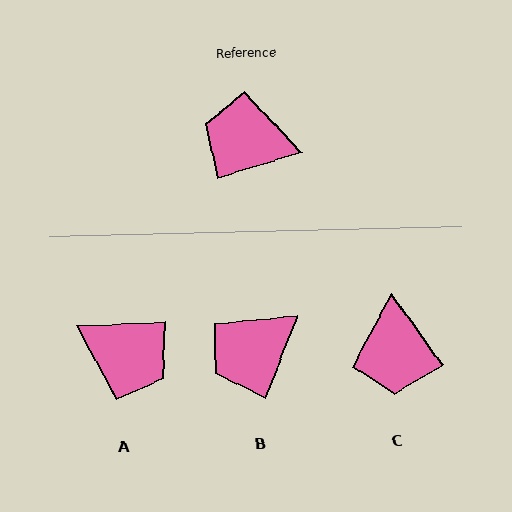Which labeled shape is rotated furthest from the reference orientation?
A, about 165 degrees away.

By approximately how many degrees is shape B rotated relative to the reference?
Approximately 52 degrees counter-clockwise.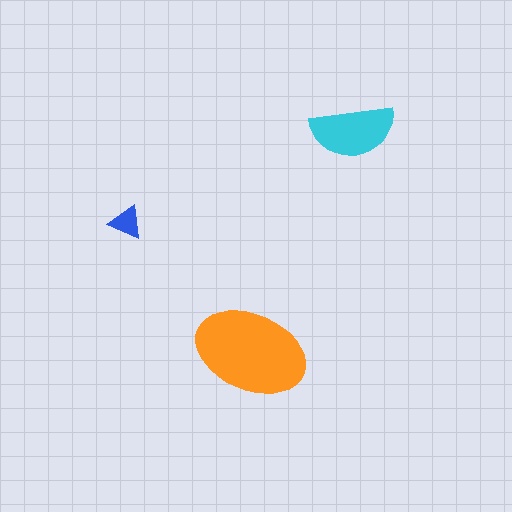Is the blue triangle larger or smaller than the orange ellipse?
Smaller.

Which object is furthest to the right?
The cyan semicircle is rightmost.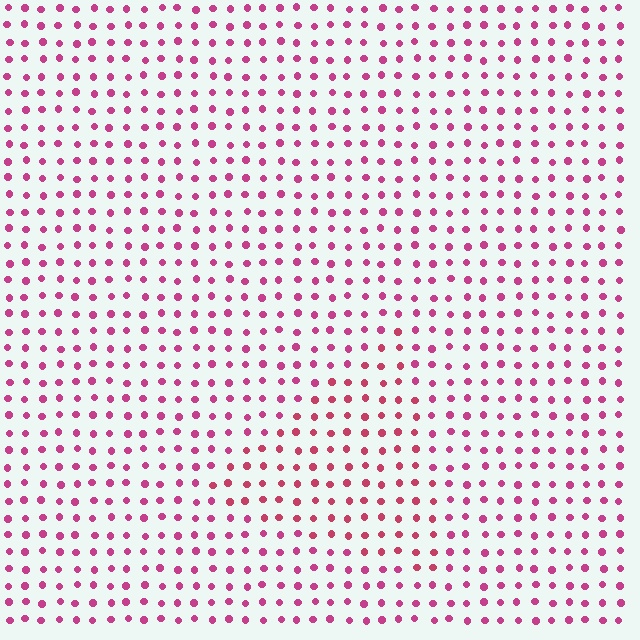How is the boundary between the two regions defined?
The boundary is defined purely by a slight shift in hue (about 17 degrees). Spacing, size, and orientation are identical on both sides.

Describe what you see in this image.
The image is filled with small magenta elements in a uniform arrangement. A triangle-shaped region is visible where the elements are tinted to a slightly different hue, forming a subtle color boundary.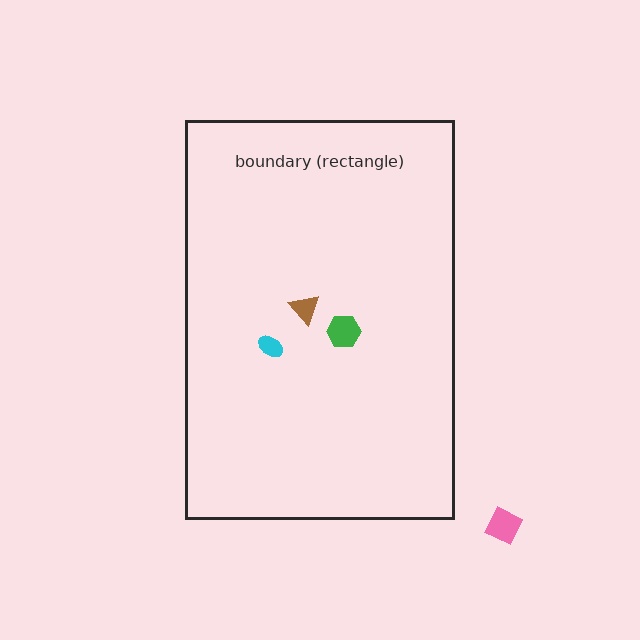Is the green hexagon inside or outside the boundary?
Inside.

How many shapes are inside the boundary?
3 inside, 1 outside.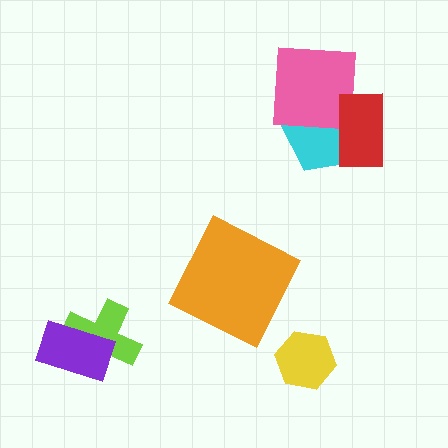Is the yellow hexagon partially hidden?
No, no other shape covers it.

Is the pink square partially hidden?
Yes, it is partially covered by another shape.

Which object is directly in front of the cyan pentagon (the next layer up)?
The pink square is directly in front of the cyan pentagon.